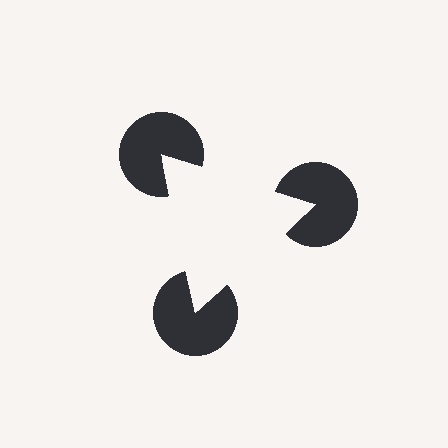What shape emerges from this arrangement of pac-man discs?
An illusory triangle — its edges are inferred from the aligned wedge cuts in the pac-man discs, not physically drawn.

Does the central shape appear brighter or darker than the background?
It typically appears slightly brighter than the background, even though no actual brightness change is drawn.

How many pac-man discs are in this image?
There are 3 — one at each vertex of the illusory triangle.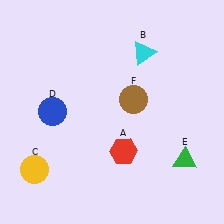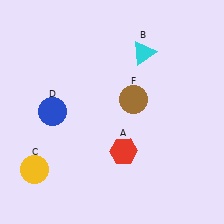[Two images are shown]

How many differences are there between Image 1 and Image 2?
There is 1 difference between the two images.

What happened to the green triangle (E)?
The green triangle (E) was removed in Image 2. It was in the bottom-right area of Image 1.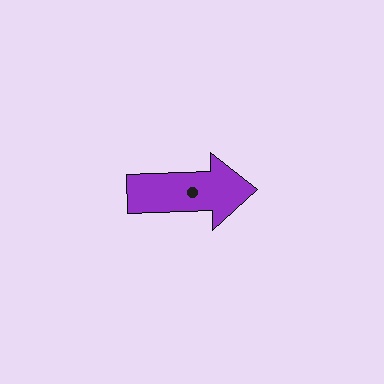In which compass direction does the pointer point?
East.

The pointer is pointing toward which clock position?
Roughly 3 o'clock.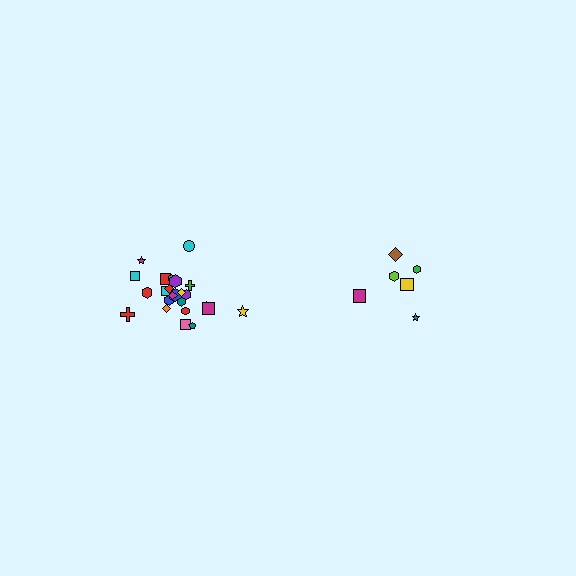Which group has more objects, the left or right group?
The left group.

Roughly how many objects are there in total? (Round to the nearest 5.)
Roughly 30 objects in total.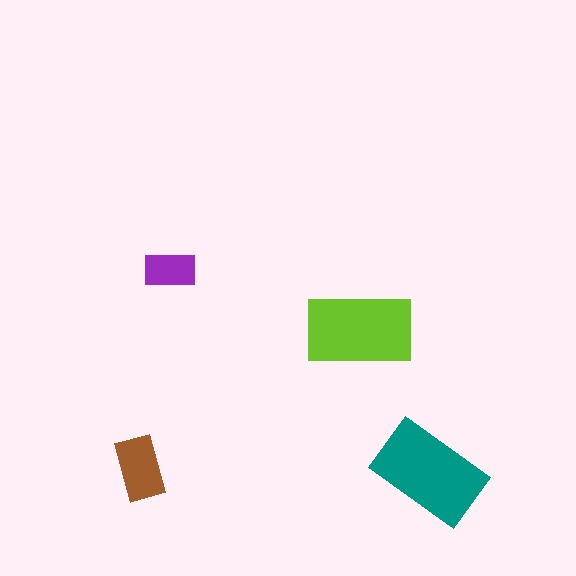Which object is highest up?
The purple rectangle is topmost.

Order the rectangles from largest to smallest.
the teal one, the lime one, the brown one, the purple one.